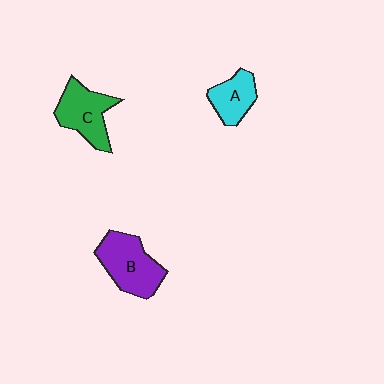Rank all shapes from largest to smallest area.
From largest to smallest: B (purple), C (green), A (cyan).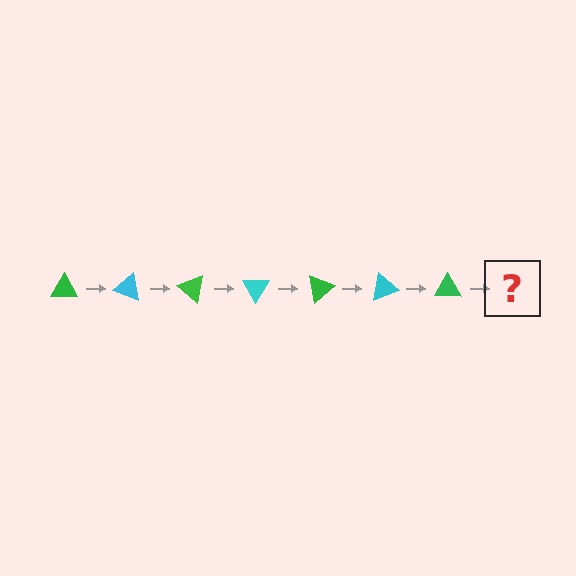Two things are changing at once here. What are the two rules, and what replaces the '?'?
The two rules are that it rotates 20 degrees each step and the color cycles through green and cyan. The '?' should be a cyan triangle, rotated 140 degrees from the start.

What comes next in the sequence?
The next element should be a cyan triangle, rotated 140 degrees from the start.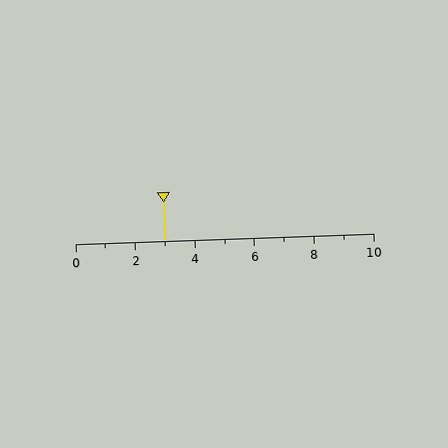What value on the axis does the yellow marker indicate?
The marker indicates approximately 3.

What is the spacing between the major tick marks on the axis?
The major ticks are spaced 2 apart.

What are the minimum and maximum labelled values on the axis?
The axis runs from 0 to 10.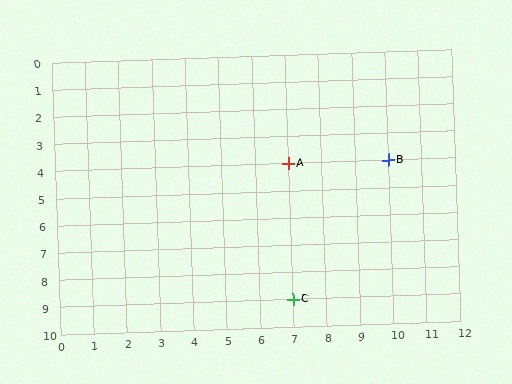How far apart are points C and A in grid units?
Points C and A are 5 rows apart.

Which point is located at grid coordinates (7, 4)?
Point A is at (7, 4).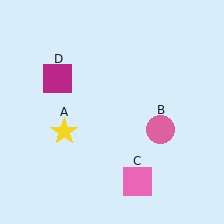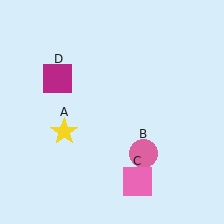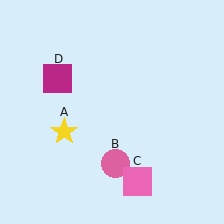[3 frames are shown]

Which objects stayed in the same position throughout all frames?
Yellow star (object A) and pink square (object C) and magenta square (object D) remained stationary.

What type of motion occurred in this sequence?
The pink circle (object B) rotated clockwise around the center of the scene.